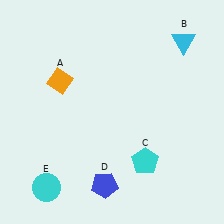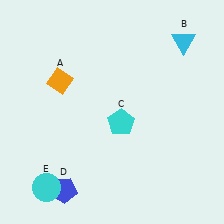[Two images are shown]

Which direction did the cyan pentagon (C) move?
The cyan pentagon (C) moved up.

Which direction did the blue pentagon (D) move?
The blue pentagon (D) moved left.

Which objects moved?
The objects that moved are: the cyan pentagon (C), the blue pentagon (D).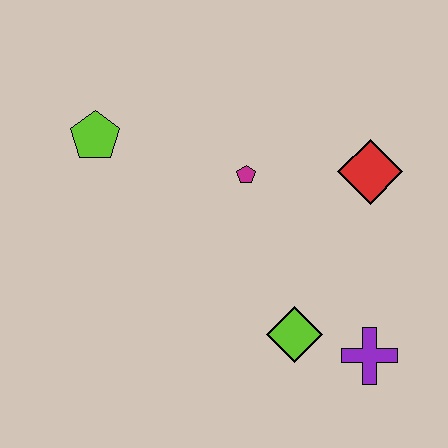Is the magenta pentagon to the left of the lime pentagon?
No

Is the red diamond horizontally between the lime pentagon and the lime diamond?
No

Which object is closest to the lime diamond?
The purple cross is closest to the lime diamond.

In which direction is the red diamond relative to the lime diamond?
The red diamond is above the lime diamond.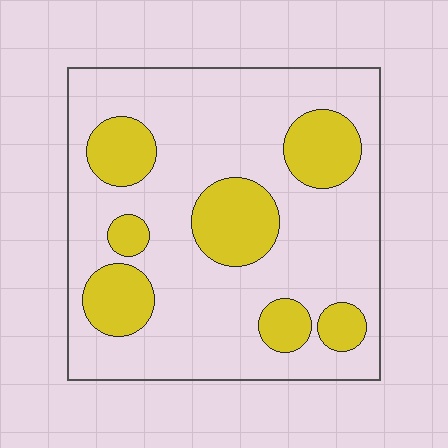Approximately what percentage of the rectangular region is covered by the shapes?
Approximately 25%.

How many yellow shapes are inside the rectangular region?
7.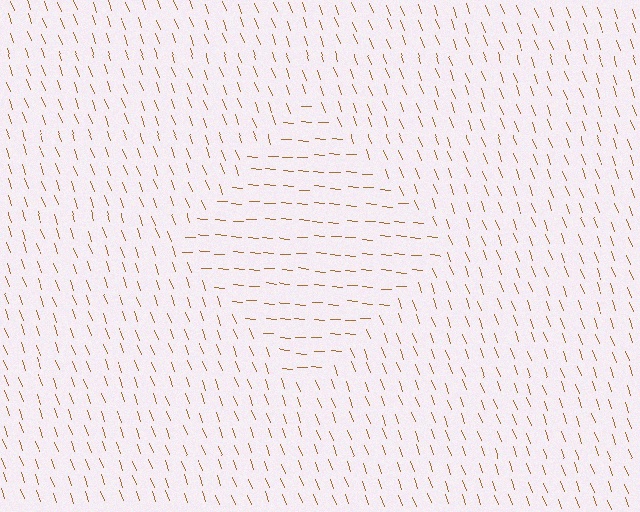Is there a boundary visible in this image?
Yes, there is a texture boundary formed by a change in line orientation.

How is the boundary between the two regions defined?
The boundary is defined purely by a change in line orientation (approximately 66 degrees difference). All lines are the same color and thickness.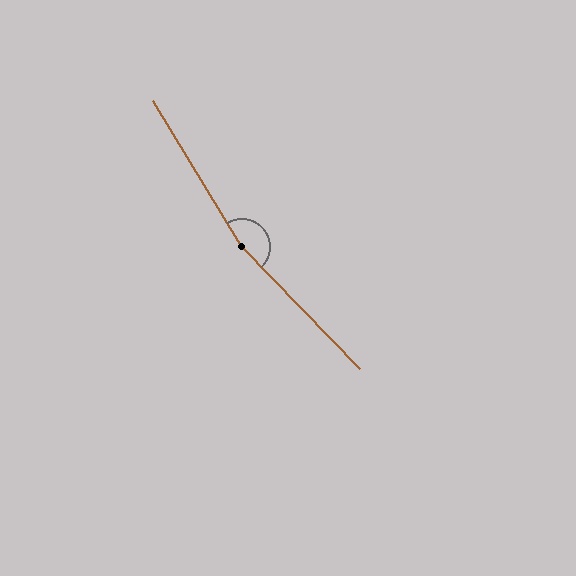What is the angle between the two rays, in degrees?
Approximately 167 degrees.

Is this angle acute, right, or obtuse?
It is obtuse.